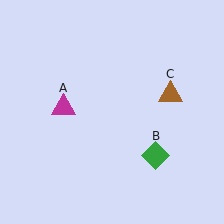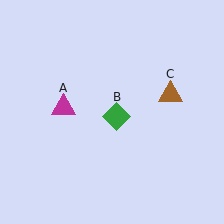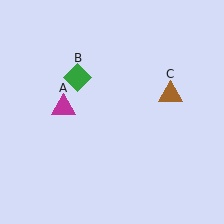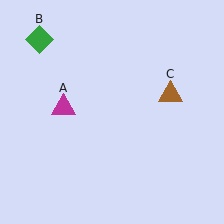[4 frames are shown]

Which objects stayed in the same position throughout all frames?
Magenta triangle (object A) and brown triangle (object C) remained stationary.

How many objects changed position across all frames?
1 object changed position: green diamond (object B).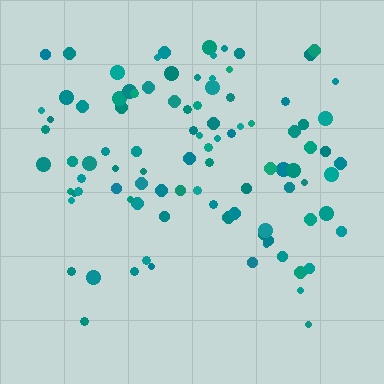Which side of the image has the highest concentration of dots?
The top.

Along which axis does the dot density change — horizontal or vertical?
Vertical.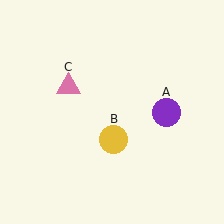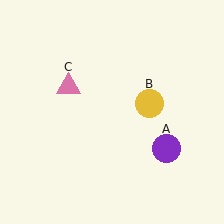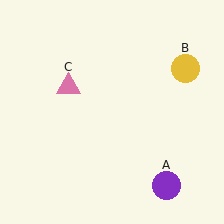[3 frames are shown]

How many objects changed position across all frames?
2 objects changed position: purple circle (object A), yellow circle (object B).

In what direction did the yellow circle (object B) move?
The yellow circle (object B) moved up and to the right.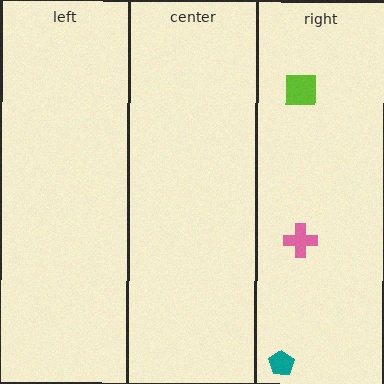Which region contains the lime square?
The right region.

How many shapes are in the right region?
3.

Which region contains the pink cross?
The right region.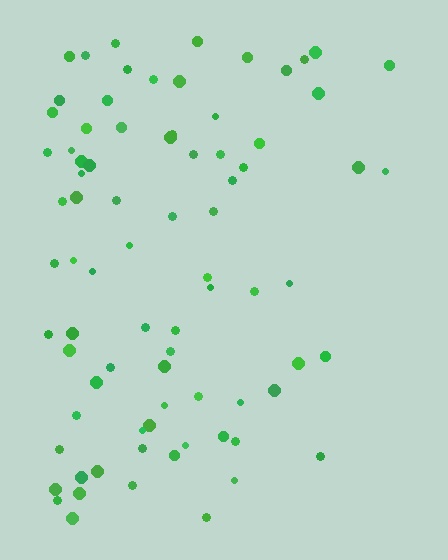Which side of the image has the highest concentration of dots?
The left.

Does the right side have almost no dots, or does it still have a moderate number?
Still a moderate number, just noticeably fewer than the left.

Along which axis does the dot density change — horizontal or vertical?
Horizontal.